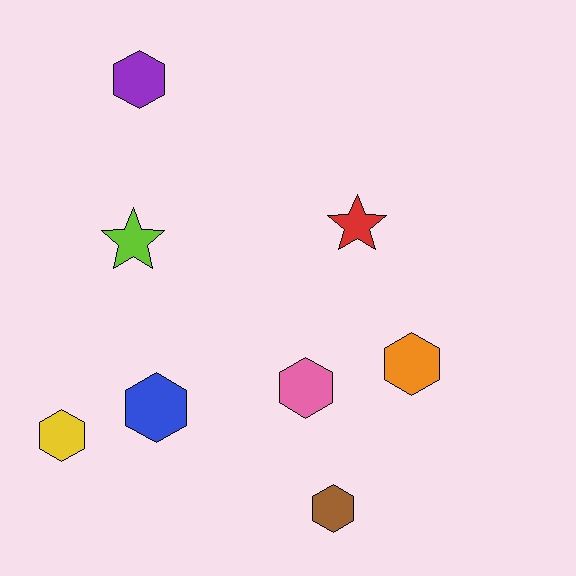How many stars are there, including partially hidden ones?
There are 2 stars.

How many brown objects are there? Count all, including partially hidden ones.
There is 1 brown object.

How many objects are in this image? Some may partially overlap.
There are 8 objects.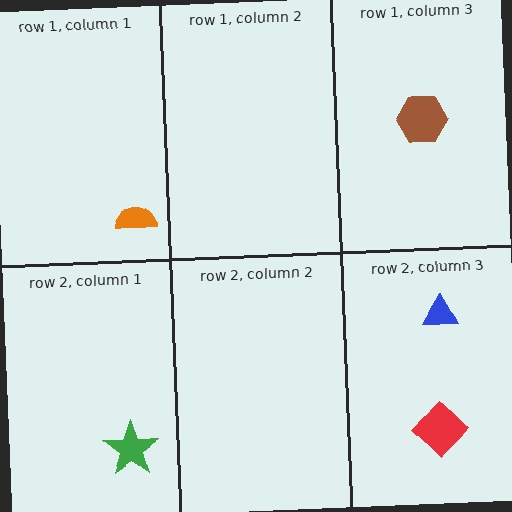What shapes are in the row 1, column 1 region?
The orange semicircle.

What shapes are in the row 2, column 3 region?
The red diamond, the blue triangle.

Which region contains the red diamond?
The row 2, column 3 region.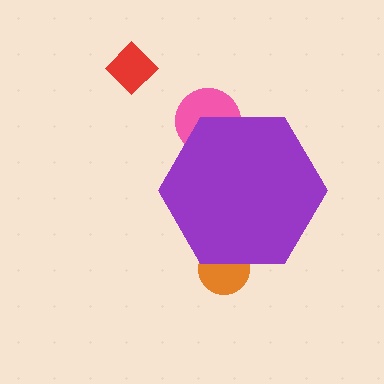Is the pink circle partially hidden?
Yes, the pink circle is partially hidden behind the purple hexagon.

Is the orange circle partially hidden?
Yes, the orange circle is partially hidden behind the purple hexagon.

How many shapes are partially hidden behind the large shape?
2 shapes are partially hidden.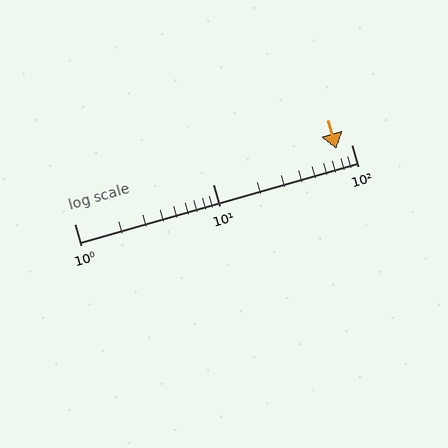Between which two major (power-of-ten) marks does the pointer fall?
The pointer is between 10 and 100.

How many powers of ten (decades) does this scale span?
The scale spans 2 decades, from 1 to 100.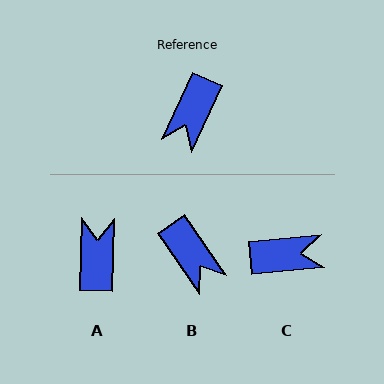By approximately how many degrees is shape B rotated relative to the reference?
Approximately 59 degrees counter-clockwise.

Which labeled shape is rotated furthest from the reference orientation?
A, about 157 degrees away.